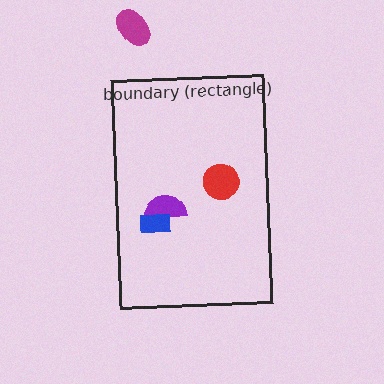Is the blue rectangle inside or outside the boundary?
Inside.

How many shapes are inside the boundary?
3 inside, 1 outside.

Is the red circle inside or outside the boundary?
Inside.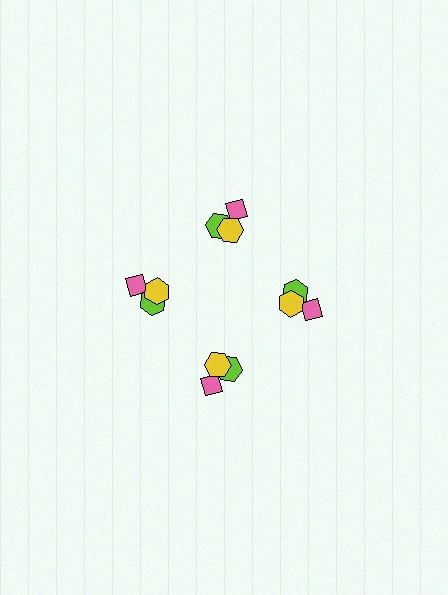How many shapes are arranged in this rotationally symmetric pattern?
There are 12 shapes, arranged in 4 groups of 3.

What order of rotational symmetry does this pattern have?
This pattern has 4-fold rotational symmetry.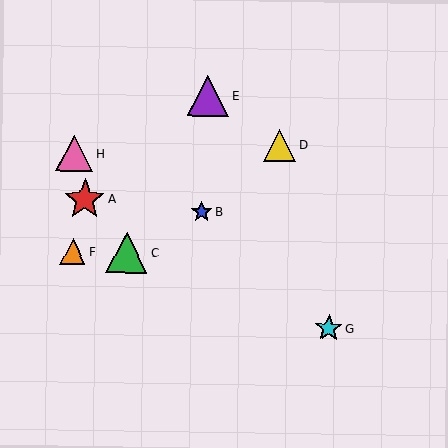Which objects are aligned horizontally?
Objects C, F are aligned horizontally.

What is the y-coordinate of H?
Object H is at y≈153.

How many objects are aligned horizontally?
2 objects (C, F) are aligned horizontally.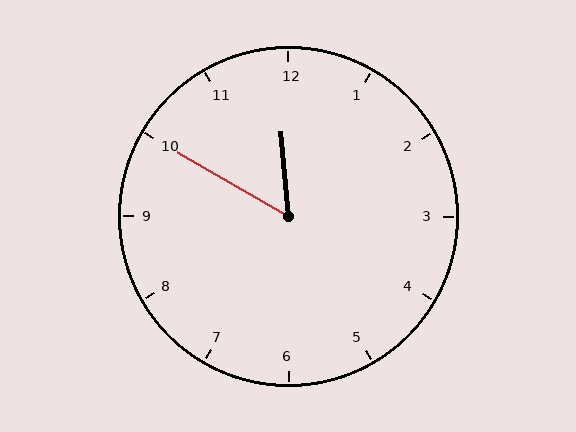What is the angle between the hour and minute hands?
Approximately 55 degrees.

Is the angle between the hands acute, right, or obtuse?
It is acute.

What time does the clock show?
11:50.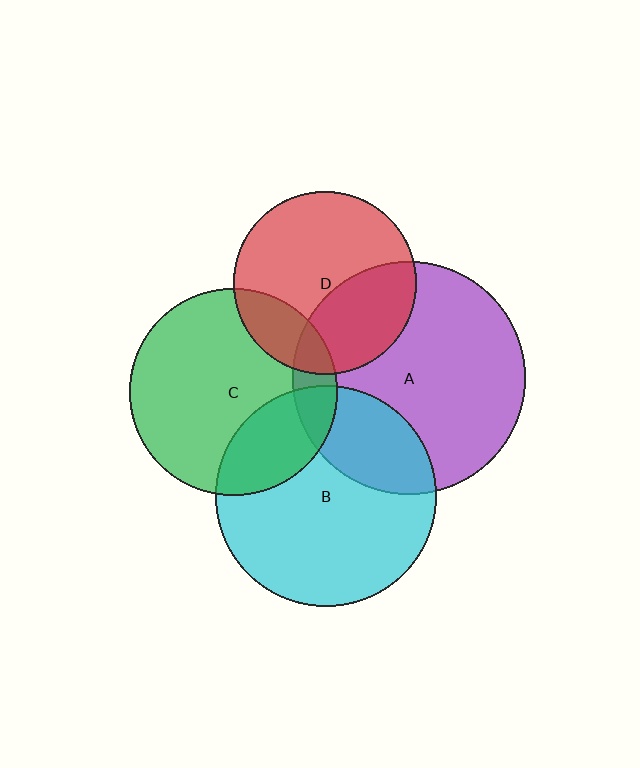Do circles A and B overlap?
Yes.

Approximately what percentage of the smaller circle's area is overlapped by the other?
Approximately 25%.